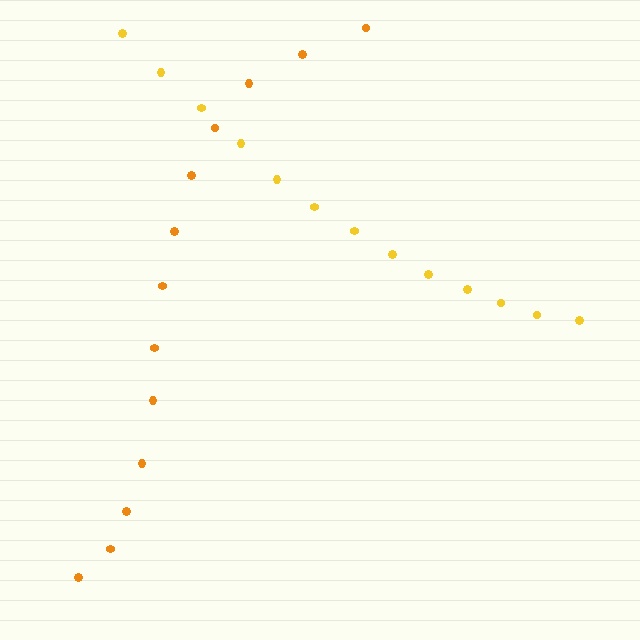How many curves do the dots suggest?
There are 2 distinct paths.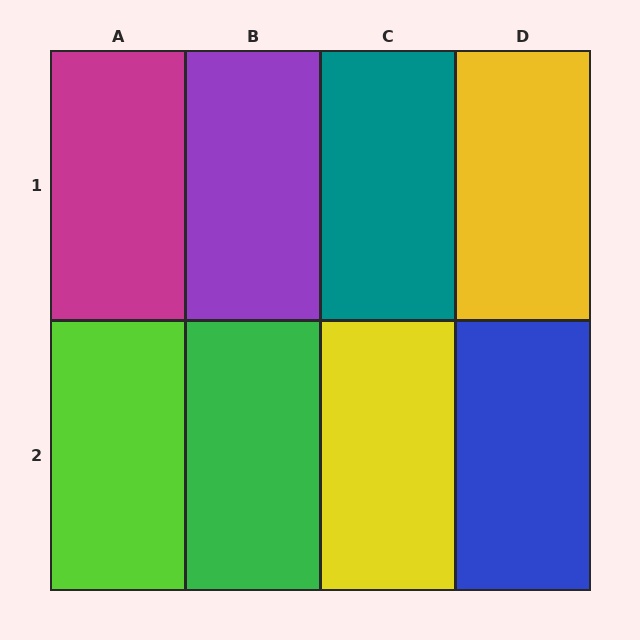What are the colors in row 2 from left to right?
Lime, green, yellow, blue.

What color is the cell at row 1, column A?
Magenta.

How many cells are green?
1 cell is green.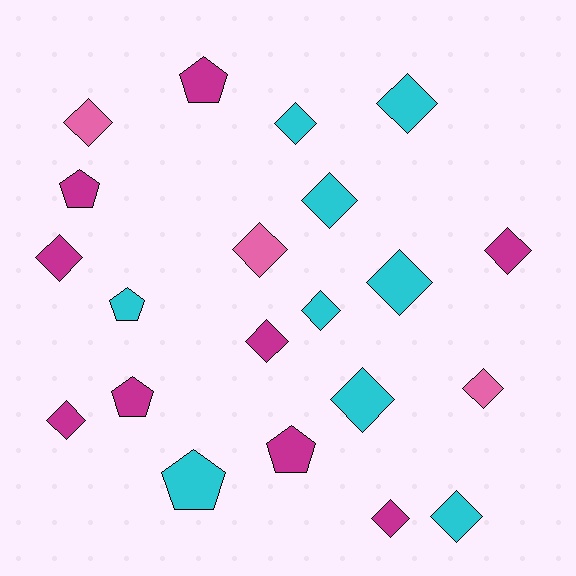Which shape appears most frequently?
Diamond, with 15 objects.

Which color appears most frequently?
Magenta, with 9 objects.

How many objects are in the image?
There are 21 objects.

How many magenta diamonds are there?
There are 5 magenta diamonds.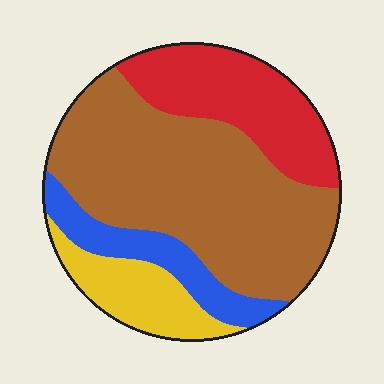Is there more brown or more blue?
Brown.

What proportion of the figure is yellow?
Yellow takes up less than a quarter of the figure.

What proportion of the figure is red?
Red covers 23% of the figure.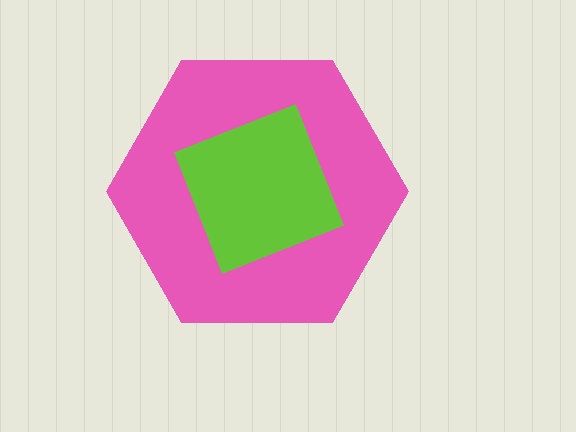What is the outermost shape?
The pink hexagon.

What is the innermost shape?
The lime diamond.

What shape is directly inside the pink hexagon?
The lime diamond.